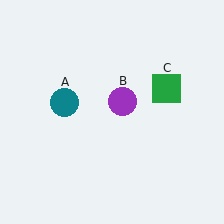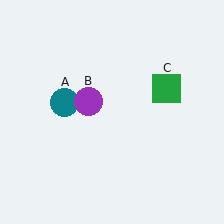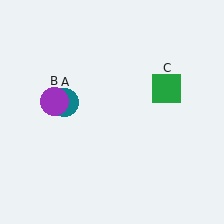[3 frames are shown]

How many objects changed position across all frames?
1 object changed position: purple circle (object B).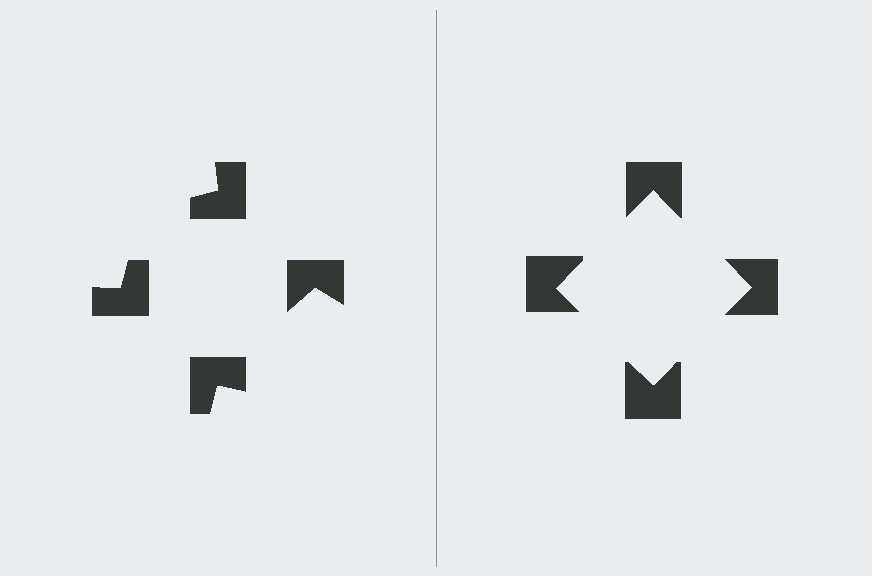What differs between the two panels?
The notched squares are positioned identically on both sides; only the wedge orientations differ. On the right they align to a square; on the left they are misaligned.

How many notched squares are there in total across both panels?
8 — 4 on each side.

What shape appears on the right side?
An illusory square.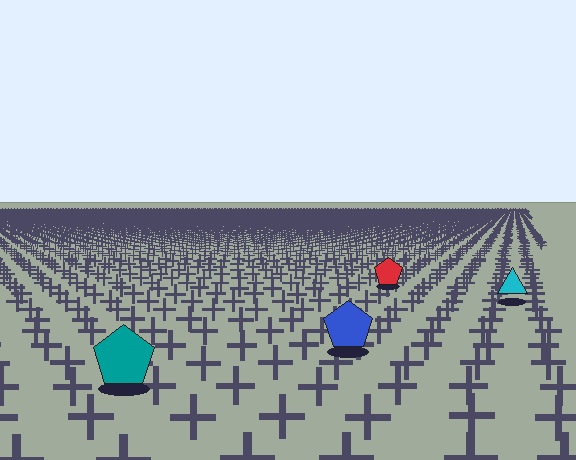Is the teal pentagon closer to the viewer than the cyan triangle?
Yes. The teal pentagon is closer — you can tell from the texture gradient: the ground texture is coarser near it.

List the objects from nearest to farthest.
From nearest to farthest: the teal pentagon, the blue pentagon, the cyan triangle, the red pentagon.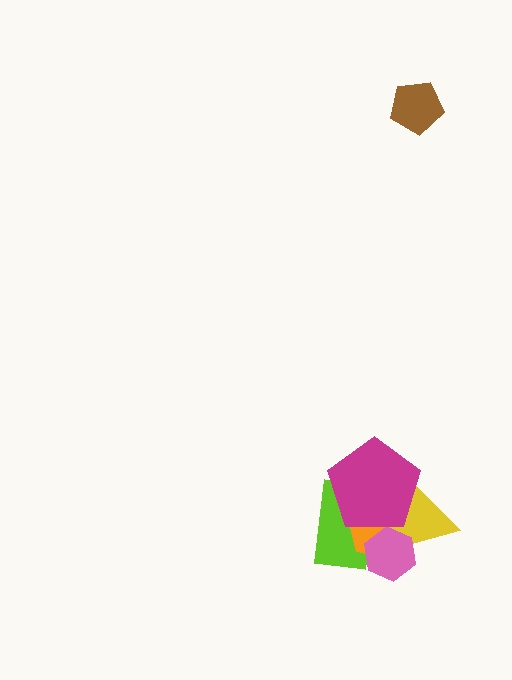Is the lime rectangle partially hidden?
Yes, it is partially covered by another shape.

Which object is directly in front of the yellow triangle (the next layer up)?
The pink hexagon is directly in front of the yellow triangle.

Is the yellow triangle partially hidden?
Yes, it is partially covered by another shape.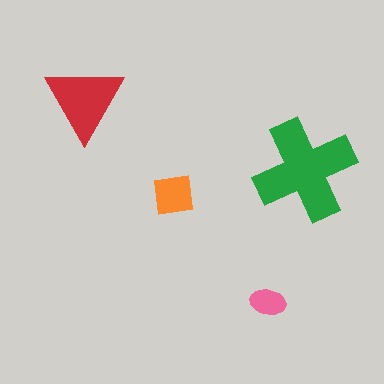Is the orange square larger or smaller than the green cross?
Smaller.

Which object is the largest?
The green cross.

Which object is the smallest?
The pink ellipse.